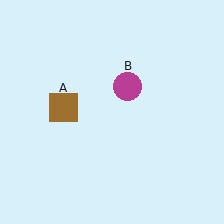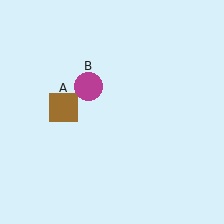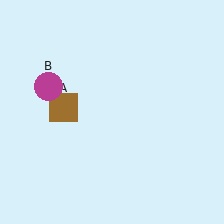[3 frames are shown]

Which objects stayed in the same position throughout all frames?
Brown square (object A) remained stationary.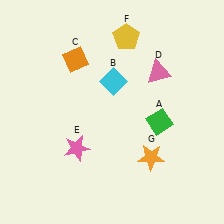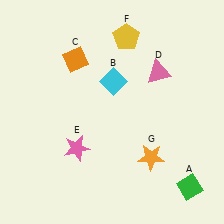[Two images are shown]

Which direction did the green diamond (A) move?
The green diamond (A) moved down.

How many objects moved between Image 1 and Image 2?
1 object moved between the two images.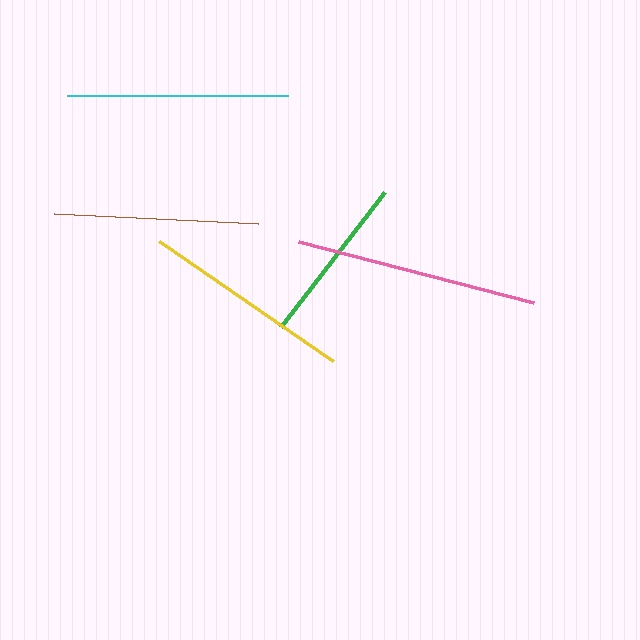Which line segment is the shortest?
The green line is the shortest at approximately 171 pixels.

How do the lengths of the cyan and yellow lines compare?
The cyan and yellow lines are approximately the same length.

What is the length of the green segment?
The green segment is approximately 171 pixels long.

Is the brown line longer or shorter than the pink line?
The pink line is longer than the brown line.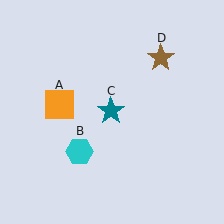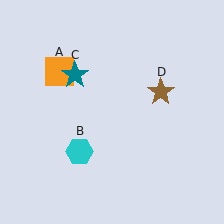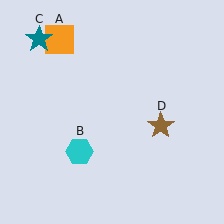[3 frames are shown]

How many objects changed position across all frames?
3 objects changed position: orange square (object A), teal star (object C), brown star (object D).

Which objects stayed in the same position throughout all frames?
Cyan hexagon (object B) remained stationary.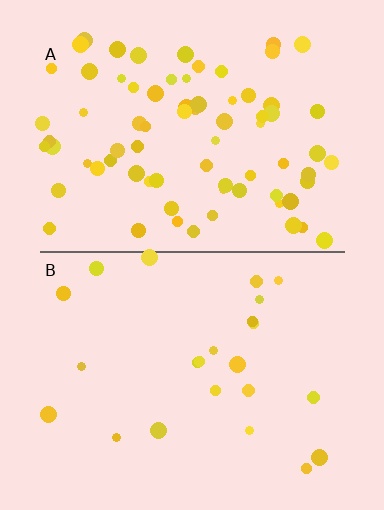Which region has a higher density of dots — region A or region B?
A (the top).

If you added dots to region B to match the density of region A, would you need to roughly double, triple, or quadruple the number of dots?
Approximately triple.